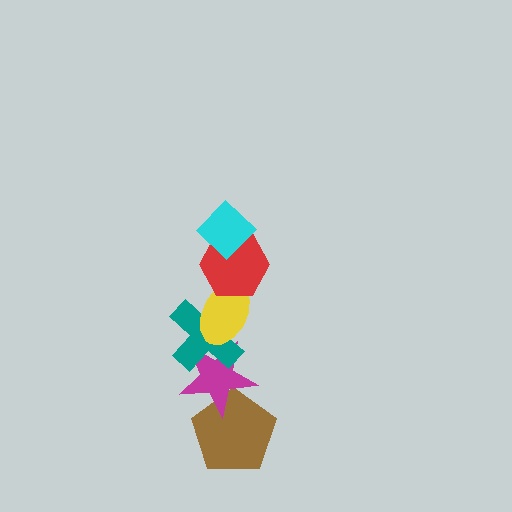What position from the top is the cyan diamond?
The cyan diamond is 1st from the top.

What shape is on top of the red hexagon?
The cyan diamond is on top of the red hexagon.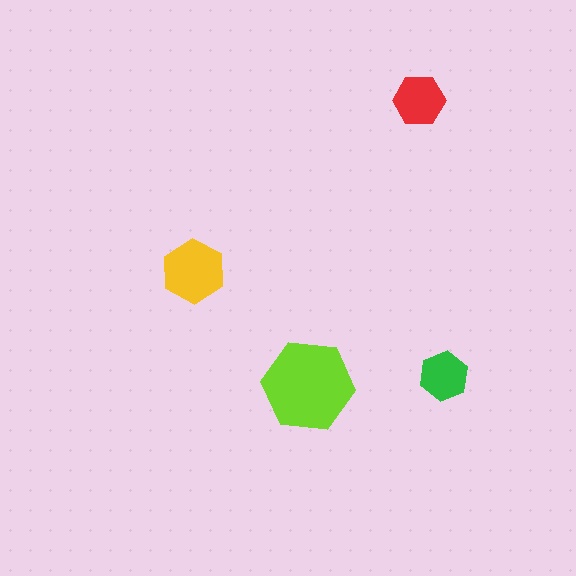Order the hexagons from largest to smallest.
the lime one, the yellow one, the red one, the green one.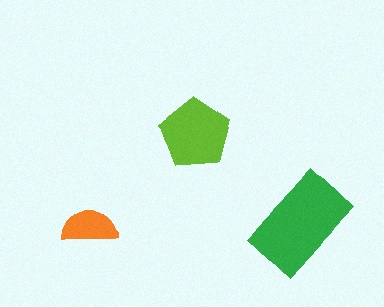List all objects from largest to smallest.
The green rectangle, the lime pentagon, the orange semicircle.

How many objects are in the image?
There are 3 objects in the image.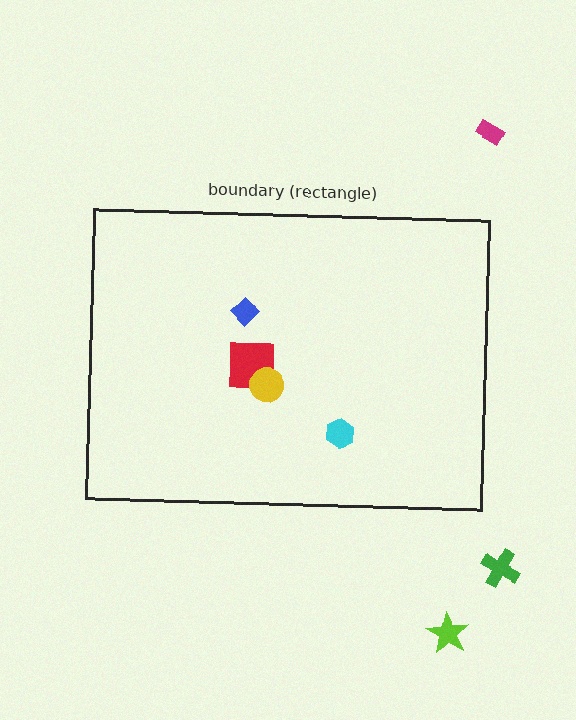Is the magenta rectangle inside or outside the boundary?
Outside.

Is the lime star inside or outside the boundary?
Outside.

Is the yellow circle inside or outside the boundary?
Inside.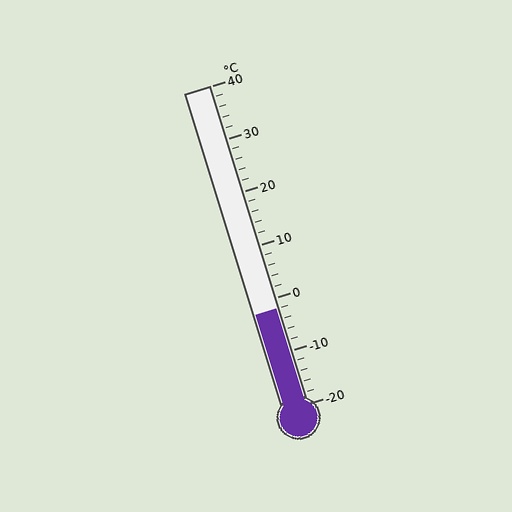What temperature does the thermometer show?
The thermometer shows approximately -2°C.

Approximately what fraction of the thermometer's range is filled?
The thermometer is filled to approximately 30% of its range.